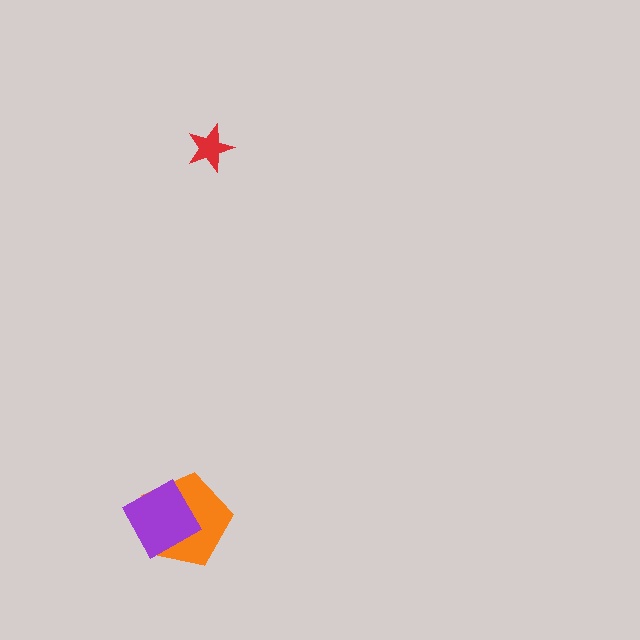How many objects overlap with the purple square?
1 object overlaps with the purple square.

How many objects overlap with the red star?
0 objects overlap with the red star.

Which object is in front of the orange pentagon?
The purple square is in front of the orange pentagon.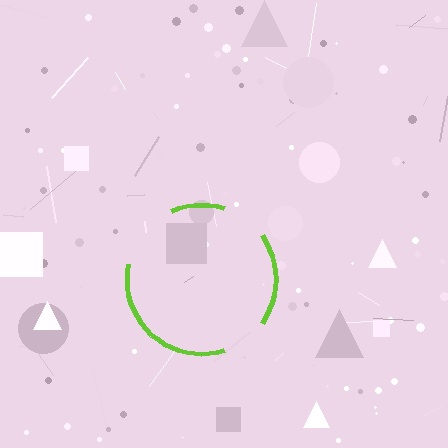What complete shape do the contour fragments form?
The contour fragments form a circle.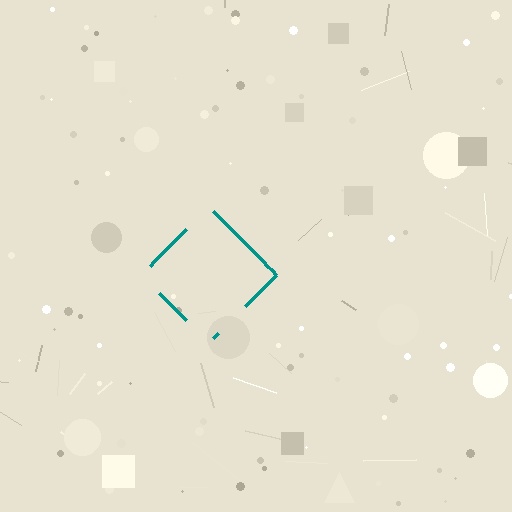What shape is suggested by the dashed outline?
The dashed outline suggests a diamond.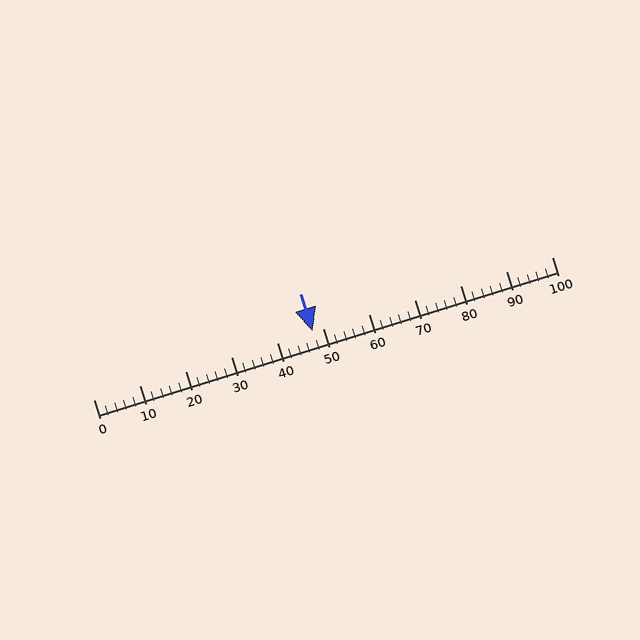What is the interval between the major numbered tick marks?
The major tick marks are spaced 10 units apart.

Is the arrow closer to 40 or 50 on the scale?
The arrow is closer to 50.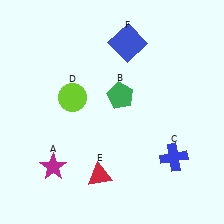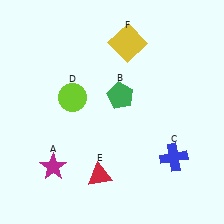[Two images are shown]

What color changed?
The square (F) changed from blue in Image 1 to yellow in Image 2.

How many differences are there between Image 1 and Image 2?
There is 1 difference between the two images.